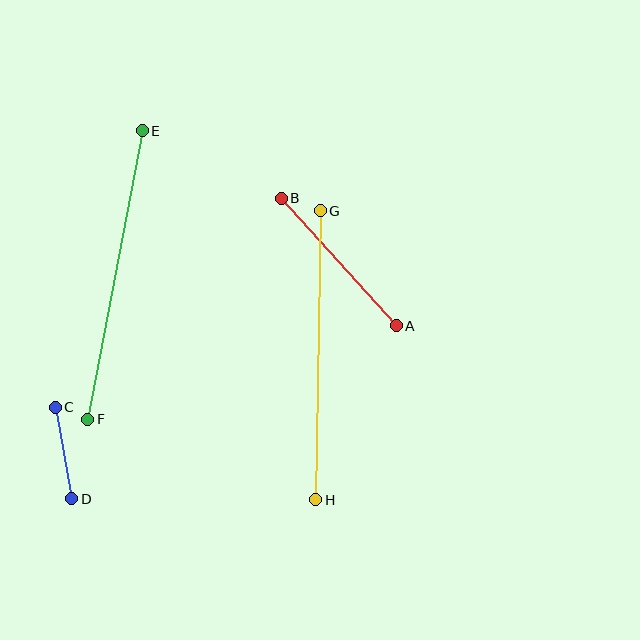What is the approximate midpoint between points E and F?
The midpoint is at approximately (115, 275) pixels.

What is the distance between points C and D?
The distance is approximately 93 pixels.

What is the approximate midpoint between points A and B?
The midpoint is at approximately (339, 262) pixels.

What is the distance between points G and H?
The distance is approximately 289 pixels.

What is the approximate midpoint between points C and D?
The midpoint is at approximately (63, 453) pixels.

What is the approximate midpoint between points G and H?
The midpoint is at approximately (318, 355) pixels.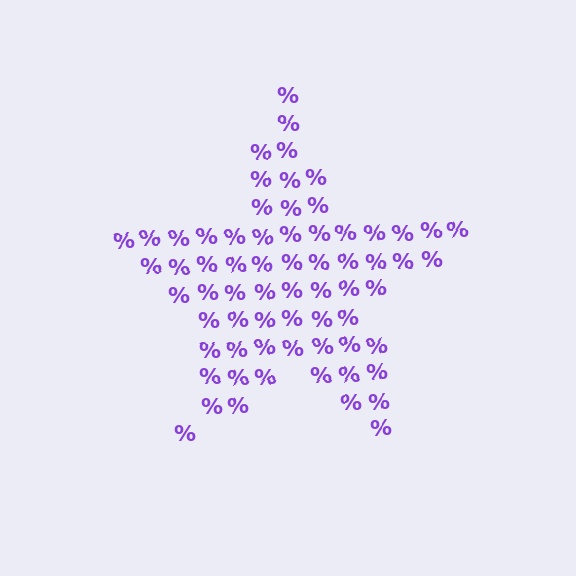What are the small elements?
The small elements are percent signs.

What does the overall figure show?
The overall figure shows a star.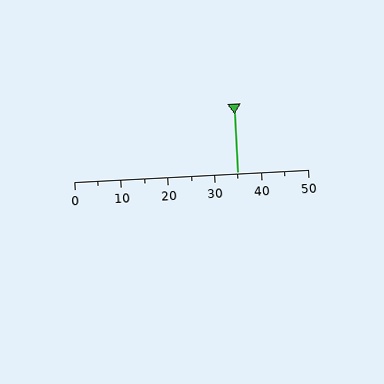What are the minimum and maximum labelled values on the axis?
The axis runs from 0 to 50.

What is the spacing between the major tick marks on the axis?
The major ticks are spaced 10 apart.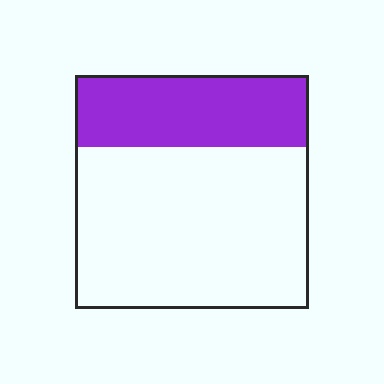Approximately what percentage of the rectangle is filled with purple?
Approximately 30%.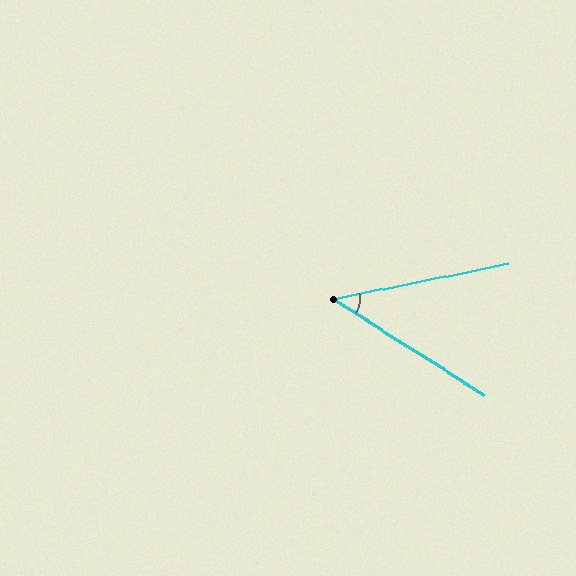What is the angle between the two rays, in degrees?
Approximately 44 degrees.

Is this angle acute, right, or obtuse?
It is acute.